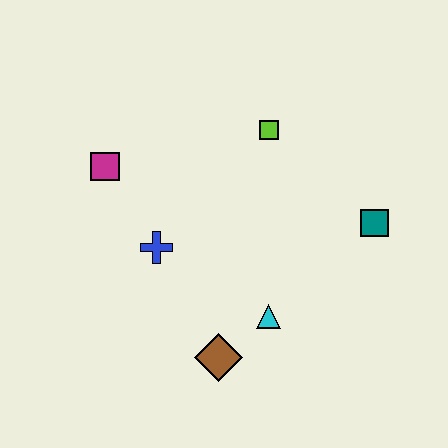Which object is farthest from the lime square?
The brown diamond is farthest from the lime square.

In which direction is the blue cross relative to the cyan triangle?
The blue cross is to the left of the cyan triangle.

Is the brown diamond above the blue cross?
No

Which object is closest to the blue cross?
The magenta square is closest to the blue cross.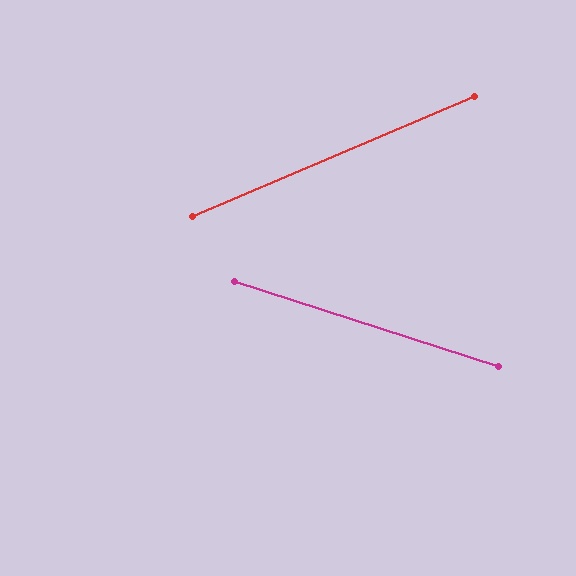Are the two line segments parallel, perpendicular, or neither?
Neither parallel nor perpendicular — they differ by about 41°.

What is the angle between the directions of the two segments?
Approximately 41 degrees.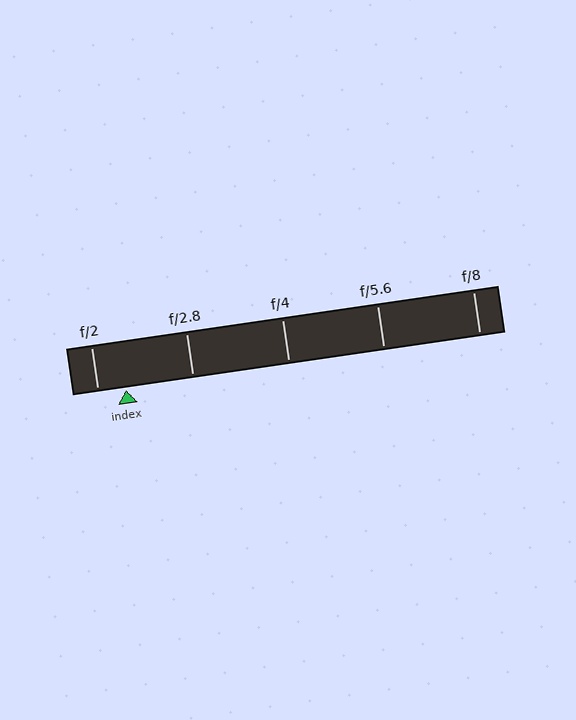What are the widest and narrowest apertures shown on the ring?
The widest aperture shown is f/2 and the narrowest is f/8.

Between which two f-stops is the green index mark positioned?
The index mark is between f/2 and f/2.8.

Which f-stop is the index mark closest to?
The index mark is closest to f/2.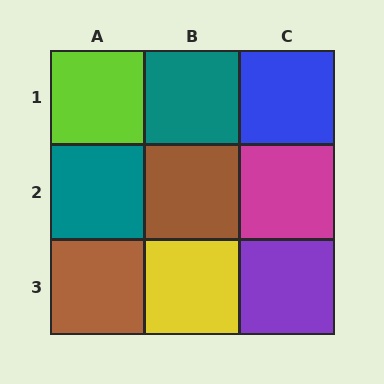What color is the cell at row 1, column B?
Teal.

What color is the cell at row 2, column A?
Teal.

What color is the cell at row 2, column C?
Magenta.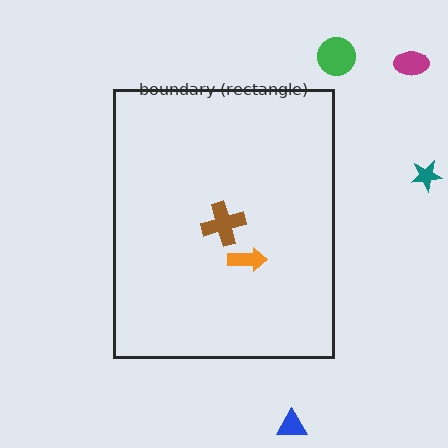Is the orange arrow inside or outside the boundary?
Inside.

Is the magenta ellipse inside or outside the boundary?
Outside.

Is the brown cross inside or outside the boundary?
Inside.